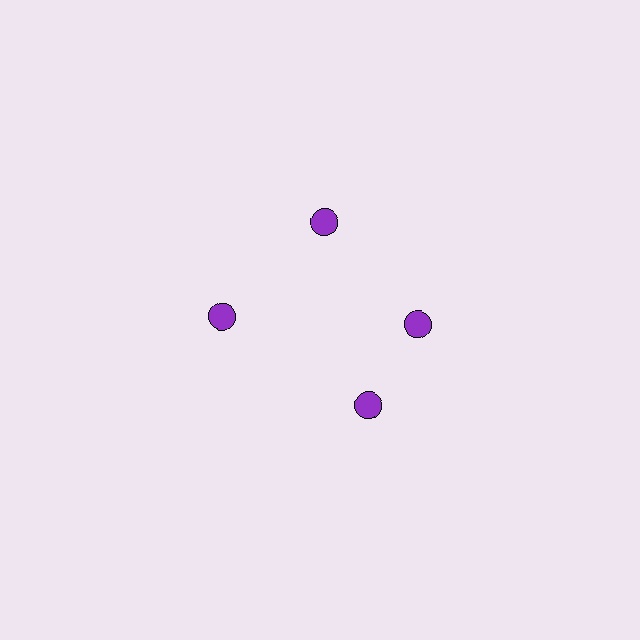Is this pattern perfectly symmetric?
No. The 4 purple circles are arranged in a ring, but one element near the 6 o'clock position is rotated out of alignment along the ring, breaking the 4-fold rotational symmetry.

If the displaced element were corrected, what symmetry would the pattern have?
It would have 4-fold rotational symmetry — the pattern would map onto itself every 90 degrees.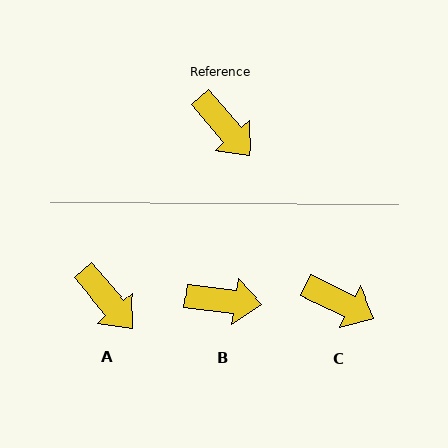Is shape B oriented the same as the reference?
No, it is off by about 43 degrees.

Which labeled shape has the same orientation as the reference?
A.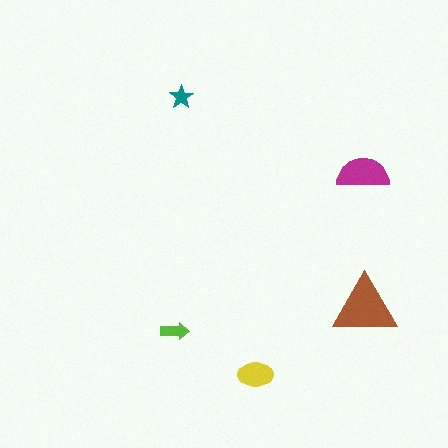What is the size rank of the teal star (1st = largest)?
5th.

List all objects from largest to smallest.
The brown triangle, the magenta semicircle, the yellow ellipse, the lime arrow, the teal star.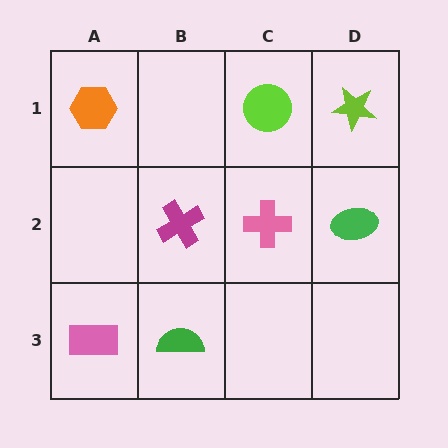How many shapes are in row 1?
3 shapes.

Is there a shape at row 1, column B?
No, that cell is empty.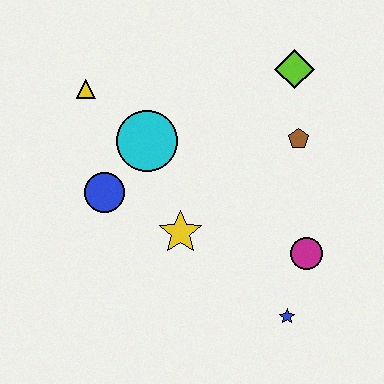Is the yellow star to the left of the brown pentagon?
Yes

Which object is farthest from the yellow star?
The lime diamond is farthest from the yellow star.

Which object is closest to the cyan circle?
The blue circle is closest to the cyan circle.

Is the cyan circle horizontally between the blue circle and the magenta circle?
Yes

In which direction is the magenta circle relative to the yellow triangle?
The magenta circle is to the right of the yellow triangle.